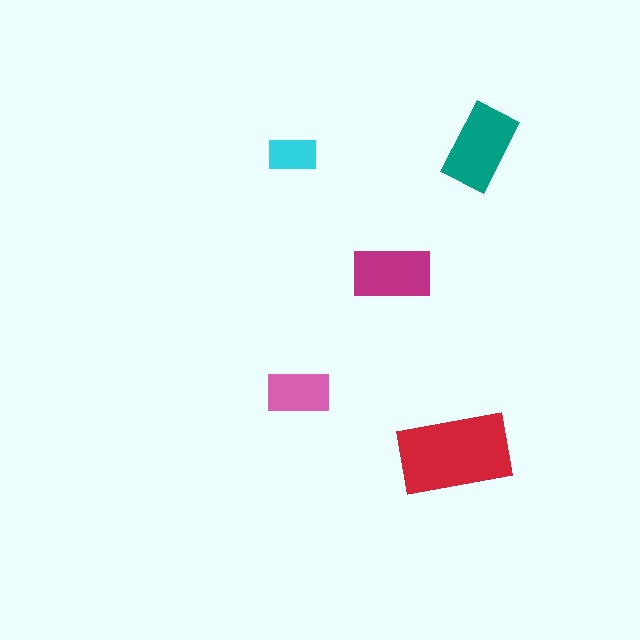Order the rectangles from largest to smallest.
the red one, the teal one, the magenta one, the pink one, the cyan one.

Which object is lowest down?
The red rectangle is bottommost.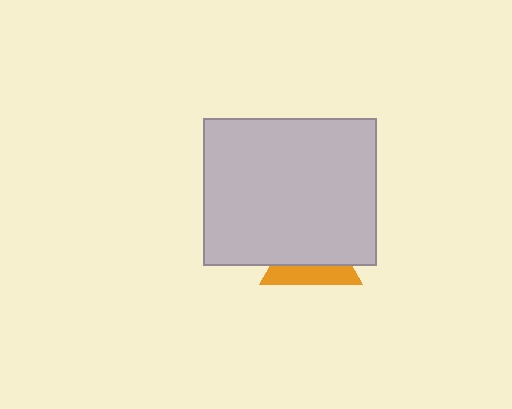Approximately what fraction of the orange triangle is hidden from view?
Roughly 61% of the orange triangle is hidden behind the light gray rectangle.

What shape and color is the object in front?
The object in front is a light gray rectangle.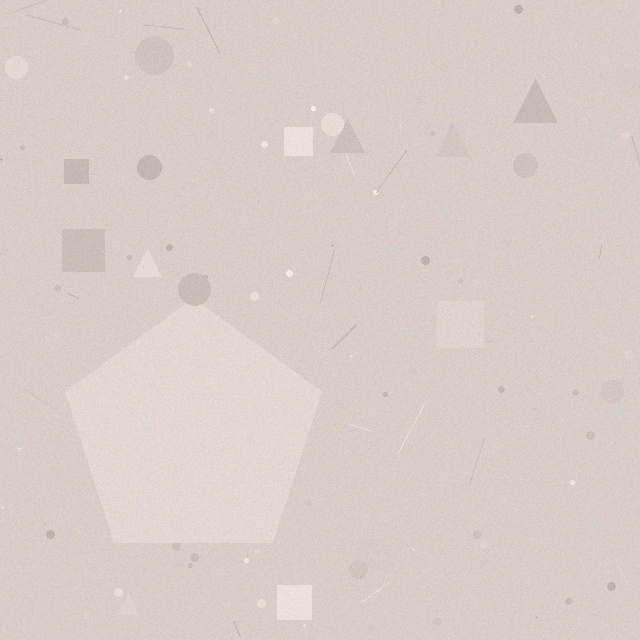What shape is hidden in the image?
A pentagon is hidden in the image.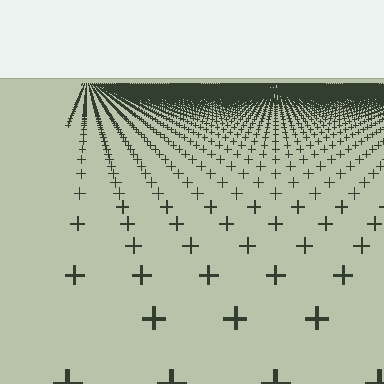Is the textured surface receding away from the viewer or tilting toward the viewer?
The surface is receding away from the viewer. Texture elements get smaller and denser toward the top.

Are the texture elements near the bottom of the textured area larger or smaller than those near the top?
Larger. Near the bottom, elements are closer to the viewer and appear at a bigger on-screen size.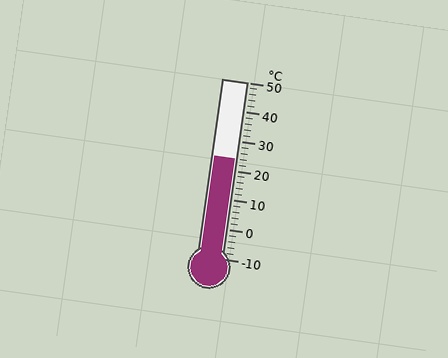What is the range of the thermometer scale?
The thermometer scale ranges from -10°C to 50°C.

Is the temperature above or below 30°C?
The temperature is below 30°C.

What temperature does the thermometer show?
The thermometer shows approximately 24°C.